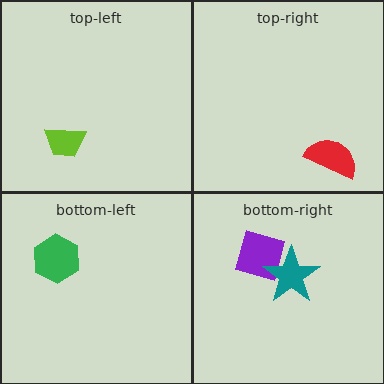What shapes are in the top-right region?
The red semicircle.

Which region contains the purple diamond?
The bottom-right region.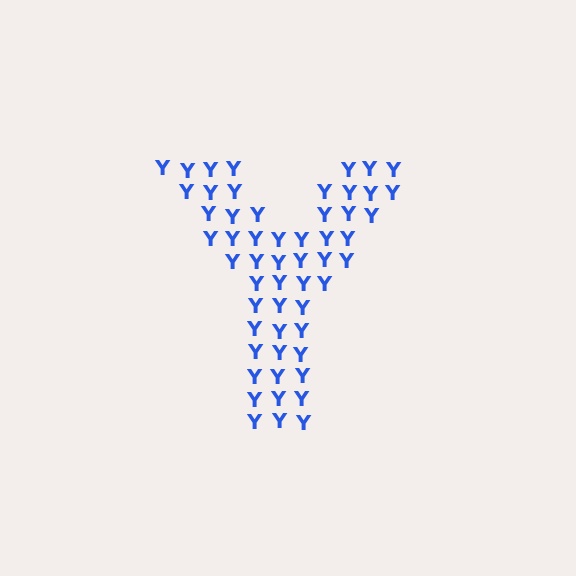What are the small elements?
The small elements are letter Y's.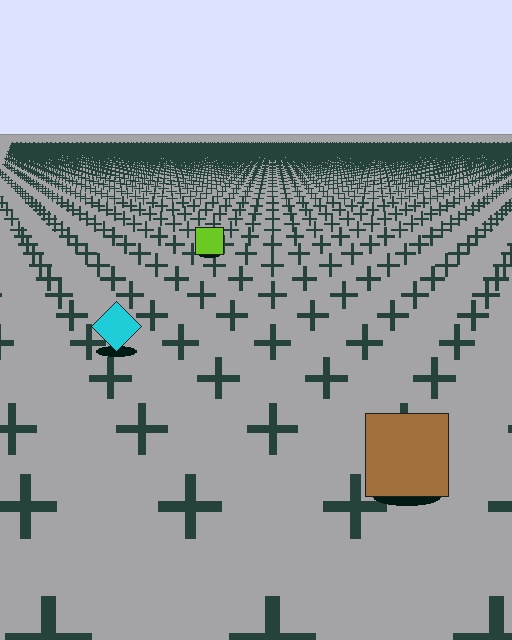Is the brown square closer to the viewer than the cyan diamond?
Yes. The brown square is closer — you can tell from the texture gradient: the ground texture is coarser near it.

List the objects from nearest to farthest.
From nearest to farthest: the brown square, the cyan diamond, the lime square.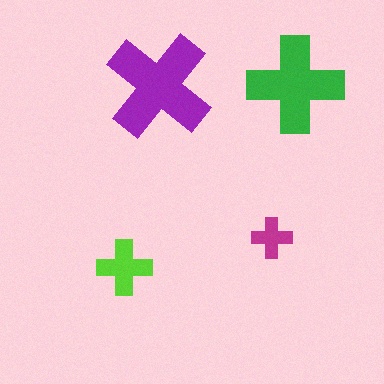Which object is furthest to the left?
The lime cross is leftmost.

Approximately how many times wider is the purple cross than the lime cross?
About 2 times wider.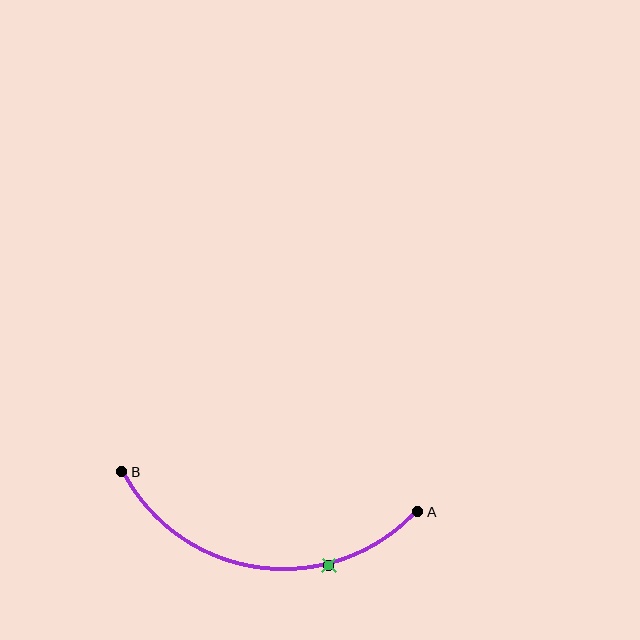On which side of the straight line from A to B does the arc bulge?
The arc bulges below the straight line connecting A and B.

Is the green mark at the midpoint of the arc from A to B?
No. The green mark lies on the arc but is closer to endpoint A. The arc midpoint would be at the point on the curve equidistant along the arc from both A and B.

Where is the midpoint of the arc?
The arc midpoint is the point on the curve farthest from the straight line joining A and B. It sits below that line.